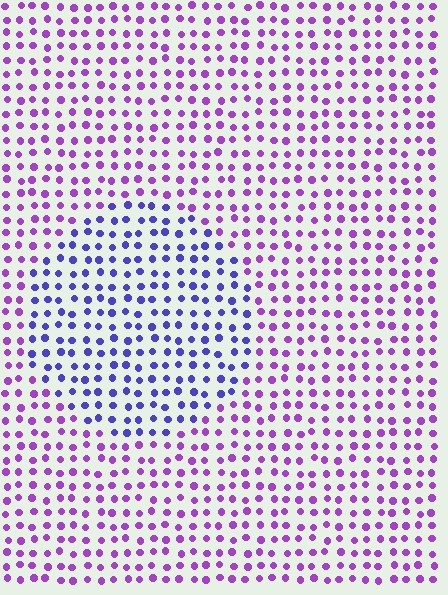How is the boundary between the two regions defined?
The boundary is defined purely by a slight shift in hue (about 39 degrees). Spacing, size, and orientation are identical on both sides.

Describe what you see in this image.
The image is filled with small purple elements in a uniform arrangement. A circle-shaped region is visible where the elements are tinted to a slightly different hue, forming a subtle color boundary.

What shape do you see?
I see a circle.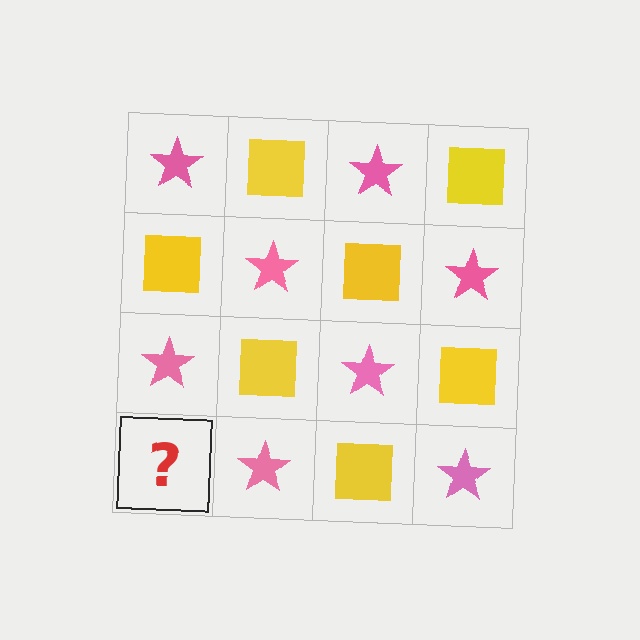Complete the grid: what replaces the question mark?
The question mark should be replaced with a yellow square.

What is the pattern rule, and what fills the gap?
The rule is that it alternates pink star and yellow square in a checkerboard pattern. The gap should be filled with a yellow square.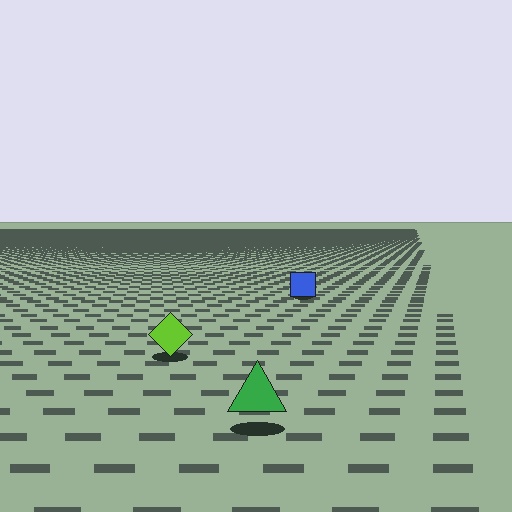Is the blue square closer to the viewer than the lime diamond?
No. The lime diamond is closer — you can tell from the texture gradient: the ground texture is coarser near it.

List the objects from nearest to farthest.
From nearest to farthest: the green triangle, the lime diamond, the blue square.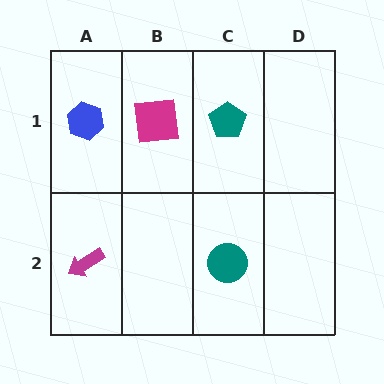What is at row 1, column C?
A teal pentagon.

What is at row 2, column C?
A teal circle.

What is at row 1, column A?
A blue hexagon.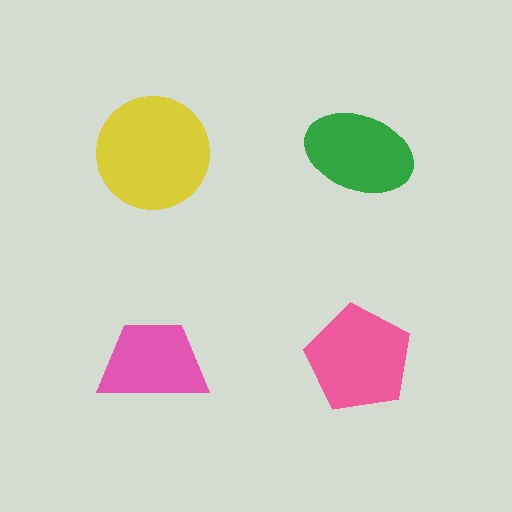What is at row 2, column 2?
A pink pentagon.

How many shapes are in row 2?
2 shapes.